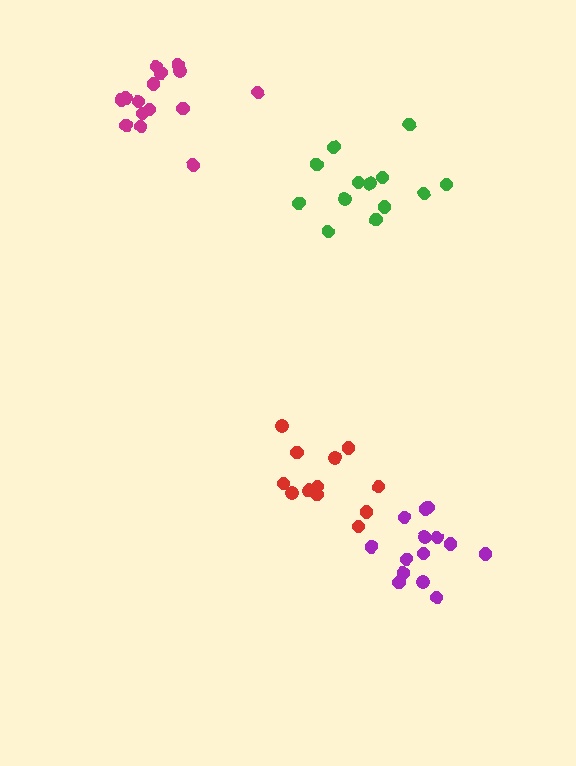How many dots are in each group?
Group 1: 13 dots, Group 2: 12 dots, Group 3: 15 dots, Group 4: 14 dots (54 total).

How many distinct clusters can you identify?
There are 4 distinct clusters.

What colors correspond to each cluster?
The clusters are colored: green, red, magenta, purple.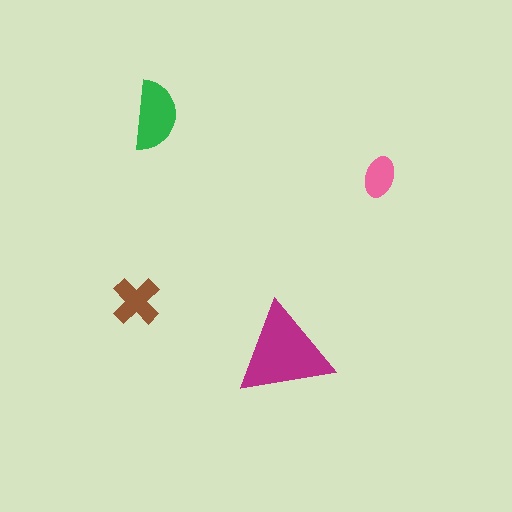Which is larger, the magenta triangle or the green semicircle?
The magenta triangle.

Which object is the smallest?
The pink ellipse.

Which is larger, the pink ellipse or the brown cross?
The brown cross.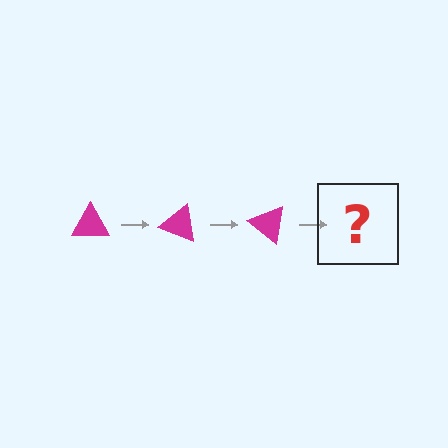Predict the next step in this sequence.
The next step is a magenta triangle rotated 60 degrees.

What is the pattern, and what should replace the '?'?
The pattern is that the triangle rotates 20 degrees each step. The '?' should be a magenta triangle rotated 60 degrees.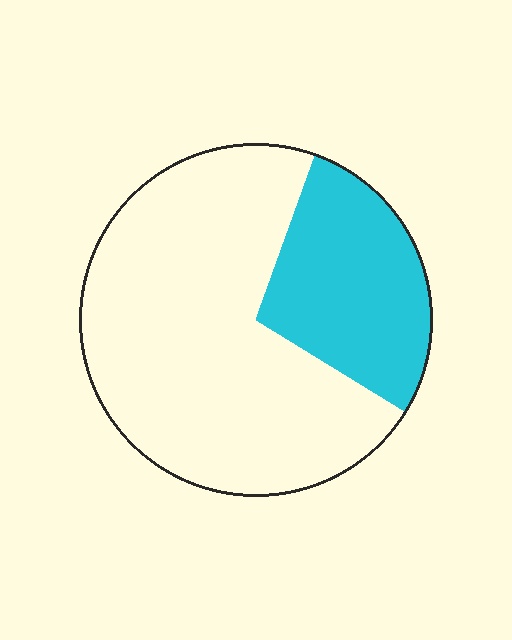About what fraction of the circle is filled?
About one quarter (1/4).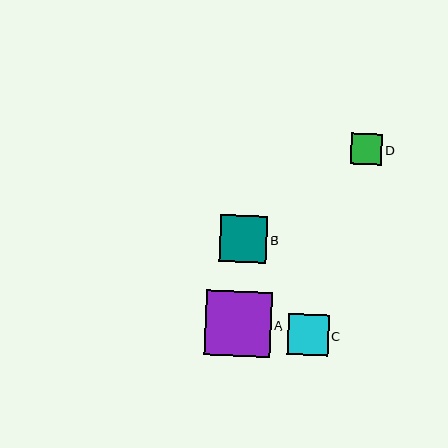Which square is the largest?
Square A is the largest with a size of approximately 66 pixels.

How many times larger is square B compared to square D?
Square B is approximately 1.5 times the size of square D.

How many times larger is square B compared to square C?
Square B is approximately 1.2 times the size of square C.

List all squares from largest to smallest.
From largest to smallest: A, B, C, D.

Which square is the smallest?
Square D is the smallest with a size of approximately 31 pixels.